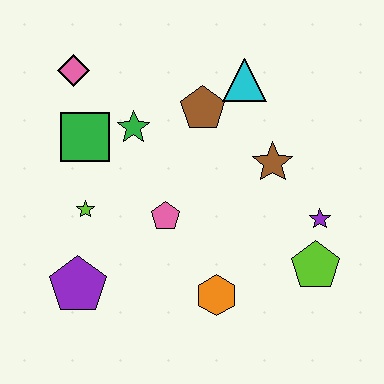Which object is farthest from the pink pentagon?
The pink diamond is farthest from the pink pentagon.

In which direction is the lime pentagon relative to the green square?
The lime pentagon is to the right of the green square.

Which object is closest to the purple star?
The lime pentagon is closest to the purple star.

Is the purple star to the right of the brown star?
Yes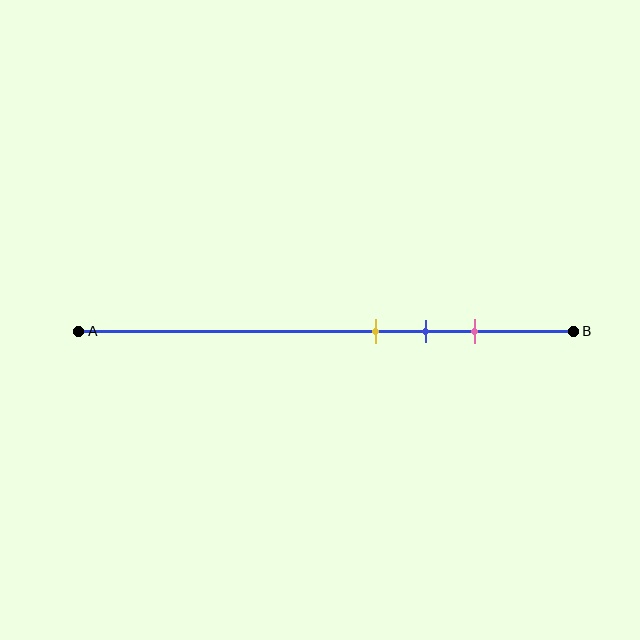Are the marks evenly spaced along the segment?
Yes, the marks are approximately evenly spaced.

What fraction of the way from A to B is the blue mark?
The blue mark is approximately 70% (0.7) of the way from A to B.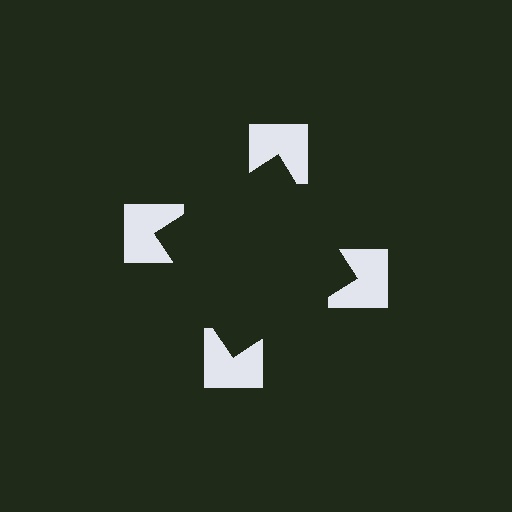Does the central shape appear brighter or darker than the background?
It typically appears slightly darker than the background, even though no actual brightness change is drawn.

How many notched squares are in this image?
There are 4 — one at each vertex of the illusory square.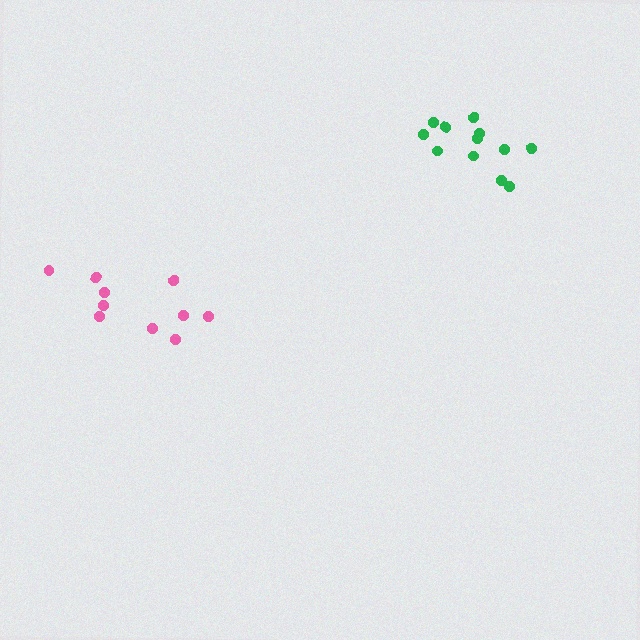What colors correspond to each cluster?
The clusters are colored: green, pink.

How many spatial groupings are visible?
There are 2 spatial groupings.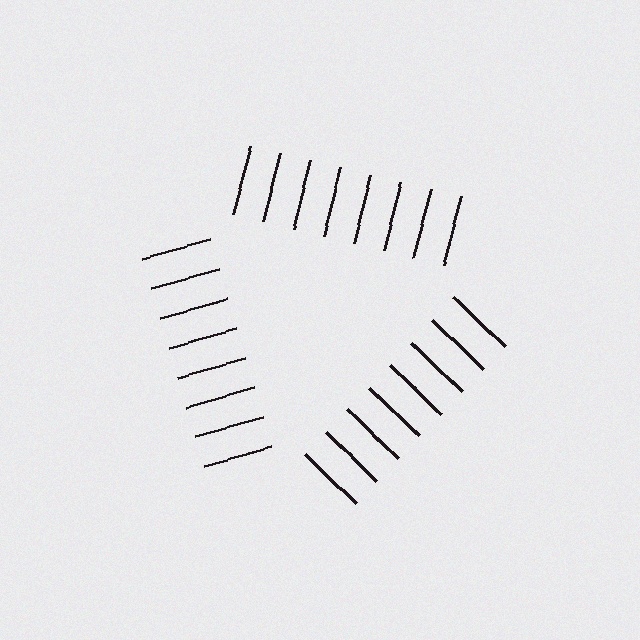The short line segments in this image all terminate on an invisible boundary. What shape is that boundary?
An illusory triangle — the line segments terminate on its edges but no continuous stroke is drawn.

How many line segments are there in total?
24 — 8 along each of the 3 edges.